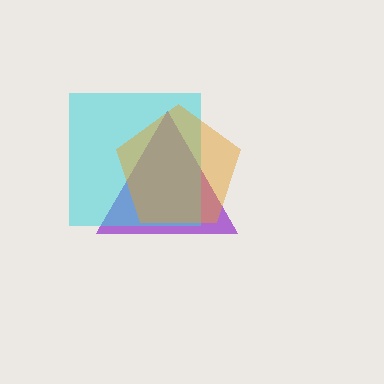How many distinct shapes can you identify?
There are 3 distinct shapes: a purple triangle, a cyan square, an orange pentagon.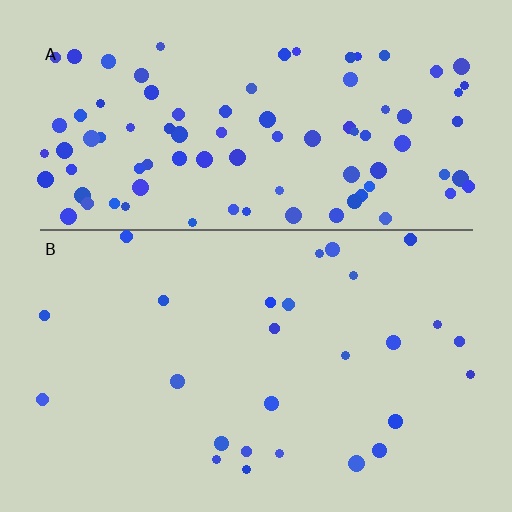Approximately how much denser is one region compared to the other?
Approximately 3.4× — region A over region B.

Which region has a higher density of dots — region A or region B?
A (the top).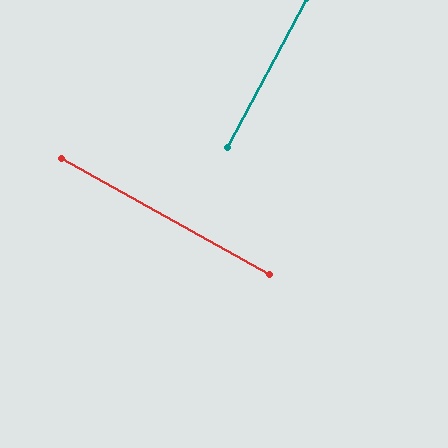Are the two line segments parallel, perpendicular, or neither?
Perpendicular — they meet at approximately 89°.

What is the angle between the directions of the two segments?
Approximately 89 degrees.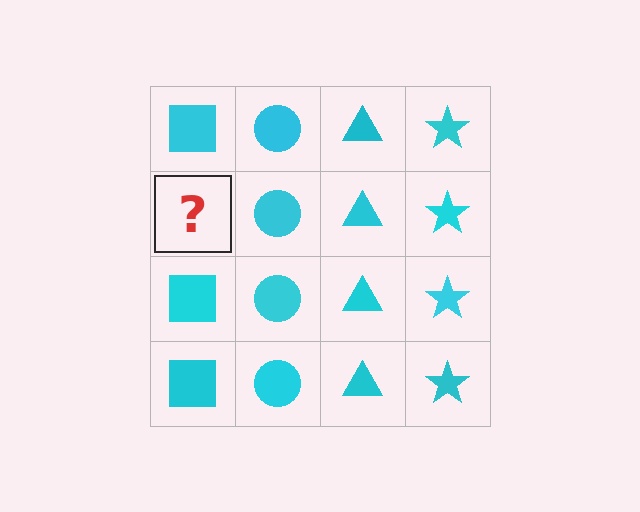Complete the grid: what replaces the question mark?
The question mark should be replaced with a cyan square.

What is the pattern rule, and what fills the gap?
The rule is that each column has a consistent shape. The gap should be filled with a cyan square.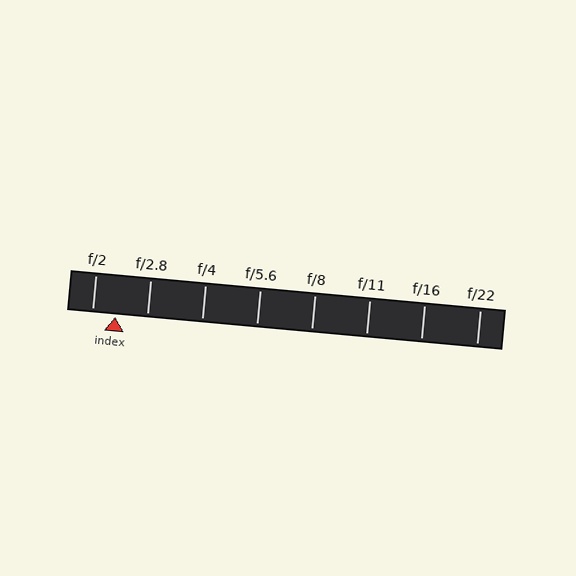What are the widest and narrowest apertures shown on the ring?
The widest aperture shown is f/2 and the narrowest is f/22.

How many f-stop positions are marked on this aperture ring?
There are 8 f-stop positions marked.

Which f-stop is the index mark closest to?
The index mark is closest to f/2.